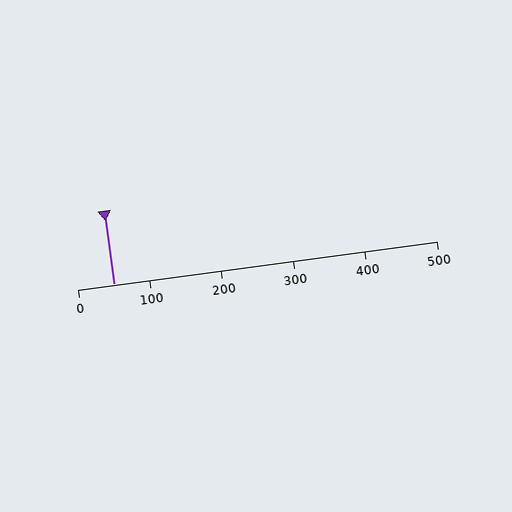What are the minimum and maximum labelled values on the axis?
The axis runs from 0 to 500.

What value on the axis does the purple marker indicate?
The marker indicates approximately 50.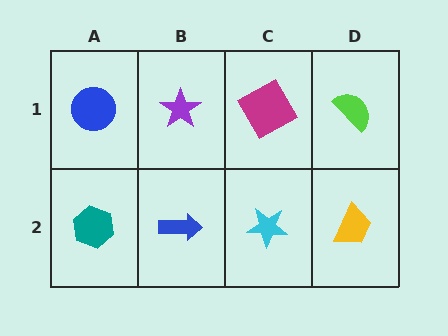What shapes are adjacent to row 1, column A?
A teal hexagon (row 2, column A), a purple star (row 1, column B).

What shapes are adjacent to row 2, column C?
A magenta square (row 1, column C), a blue arrow (row 2, column B), a yellow trapezoid (row 2, column D).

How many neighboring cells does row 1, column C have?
3.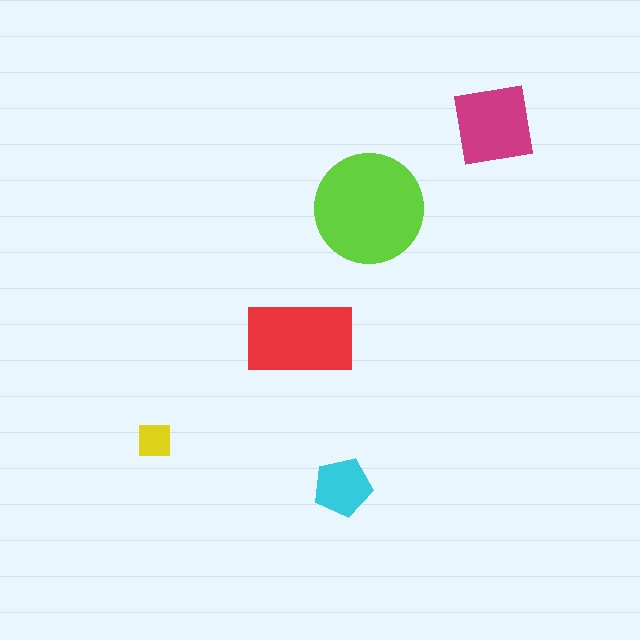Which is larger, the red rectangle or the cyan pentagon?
The red rectangle.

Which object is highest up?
The magenta square is topmost.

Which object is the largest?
The lime circle.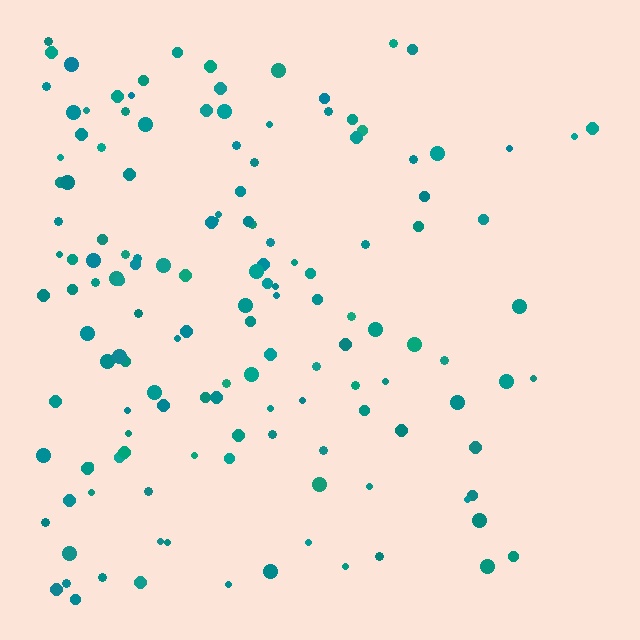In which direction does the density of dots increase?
From right to left, with the left side densest.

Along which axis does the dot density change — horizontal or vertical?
Horizontal.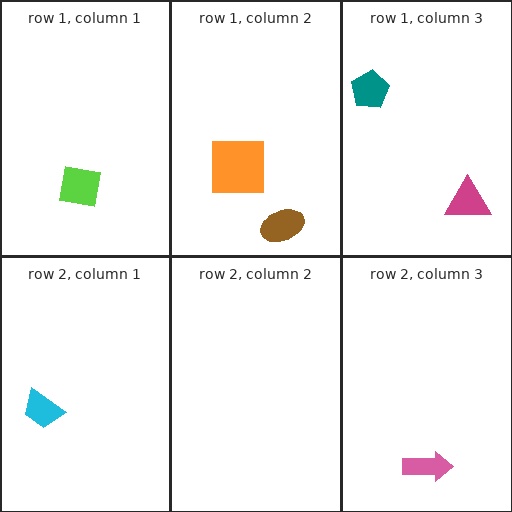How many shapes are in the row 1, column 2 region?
2.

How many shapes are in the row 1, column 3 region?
2.